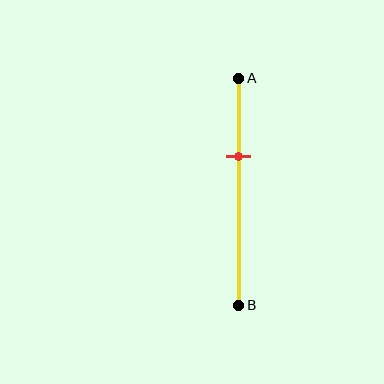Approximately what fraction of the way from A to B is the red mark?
The red mark is approximately 35% of the way from A to B.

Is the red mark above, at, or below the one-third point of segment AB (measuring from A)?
The red mark is approximately at the one-third point of segment AB.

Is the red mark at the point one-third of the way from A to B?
Yes, the mark is approximately at the one-third point.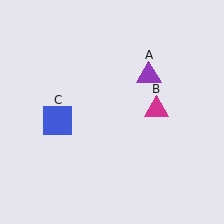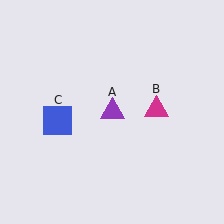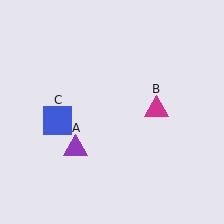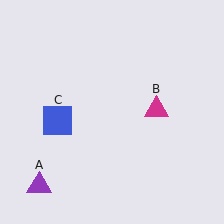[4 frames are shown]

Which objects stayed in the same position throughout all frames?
Magenta triangle (object B) and blue square (object C) remained stationary.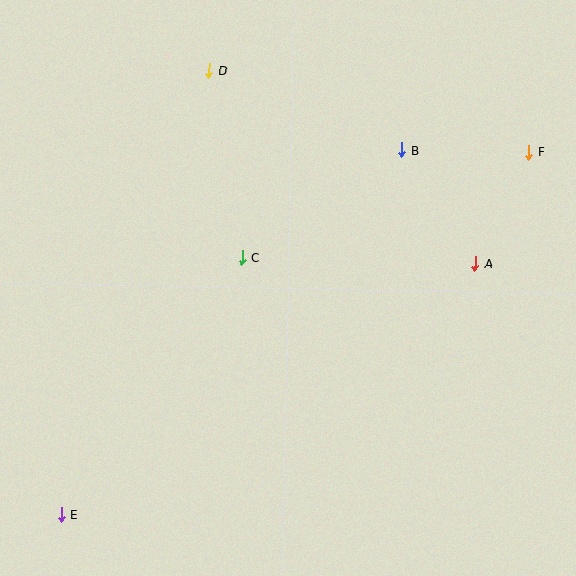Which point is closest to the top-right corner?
Point F is closest to the top-right corner.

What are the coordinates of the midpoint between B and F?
The midpoint between B and F is at (465, 151).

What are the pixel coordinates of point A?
Point A is at (475, 264).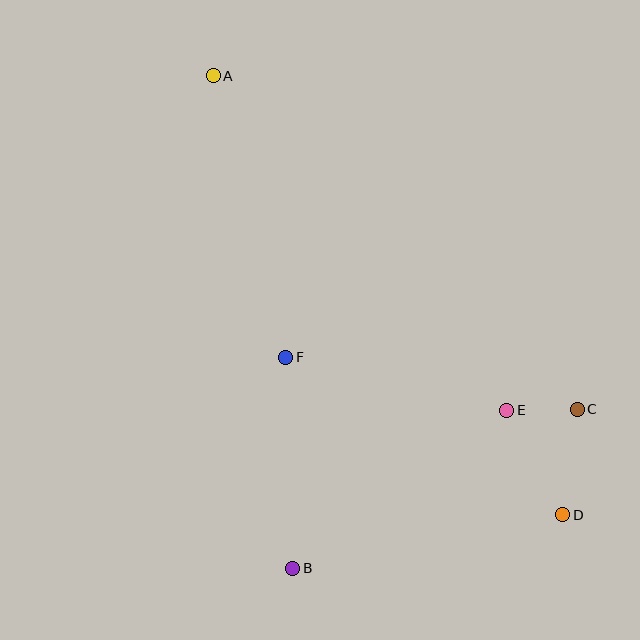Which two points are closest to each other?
Points C and E are closest to each other.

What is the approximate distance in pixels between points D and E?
The distance between D and E is approximately 118 pixels.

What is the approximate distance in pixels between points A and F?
The distance between A and F is approximately 291 pixels.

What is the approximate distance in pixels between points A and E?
The distance between A and E is approximately 445 pixels.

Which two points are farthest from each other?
Points A and D are farthest from each other.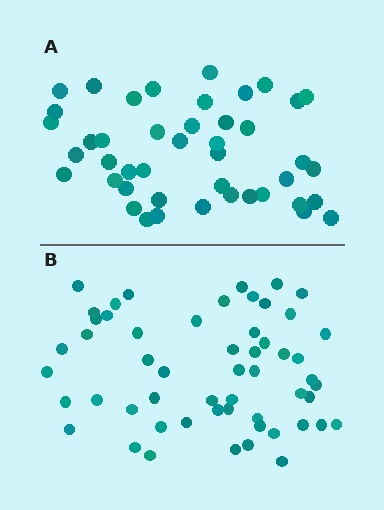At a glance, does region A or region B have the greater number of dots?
Region B (the bottom region) has more dots.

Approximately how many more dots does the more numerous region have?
Region B has roughly 12 or so more dots than region A.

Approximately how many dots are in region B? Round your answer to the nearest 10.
About 60 dots. (The exact count is 55, which rounds to 60.)